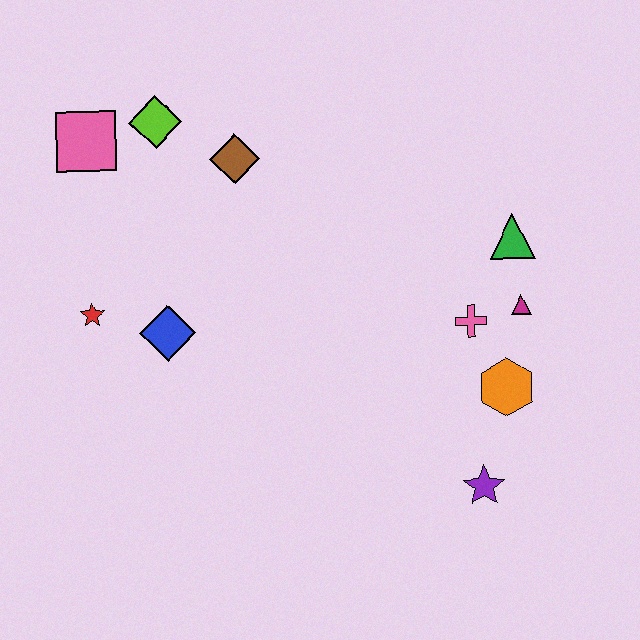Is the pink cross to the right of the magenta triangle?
No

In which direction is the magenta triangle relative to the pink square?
The magenta triangle is to the right of the pink square.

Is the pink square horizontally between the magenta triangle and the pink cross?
No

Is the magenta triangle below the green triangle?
Yes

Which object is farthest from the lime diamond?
The purple star is farthest from the lime diamond.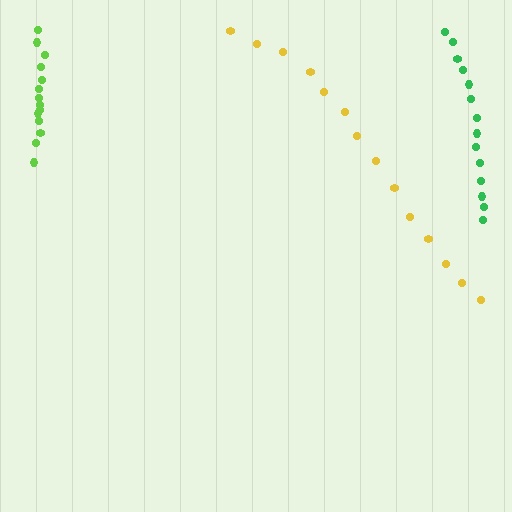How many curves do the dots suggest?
There are 3 distinct paths.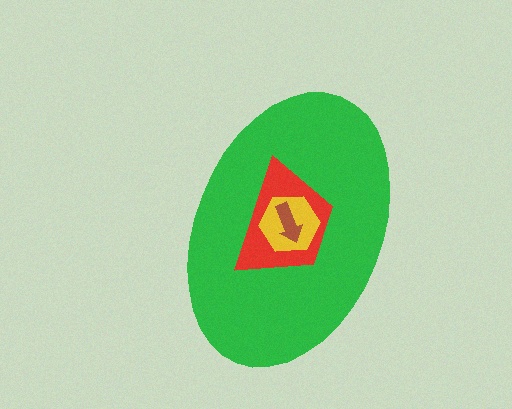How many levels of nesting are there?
4.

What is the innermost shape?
The brown arrow.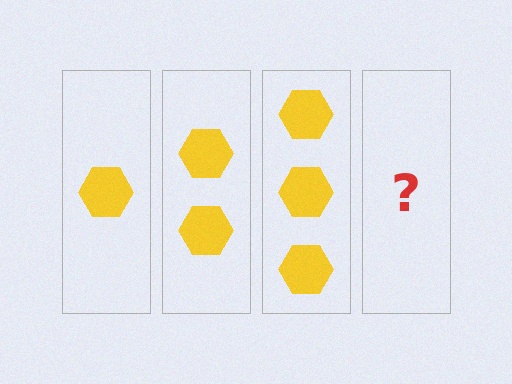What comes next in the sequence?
The next element should be 4 hexagons.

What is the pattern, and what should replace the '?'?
The pattern is that each step adds one more hexagon. The '?' should be 4 hexagons.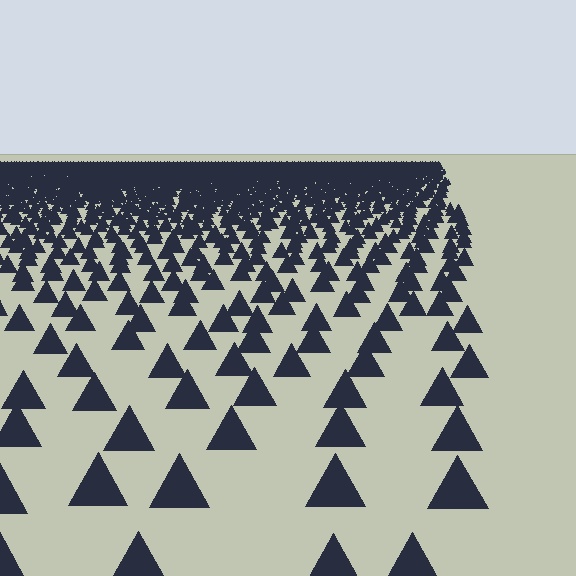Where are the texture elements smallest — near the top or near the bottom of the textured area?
Near the top.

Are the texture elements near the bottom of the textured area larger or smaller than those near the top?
Larger. Near the bottom, elements are closer to the viewer and appear at a bigger on-screen size.